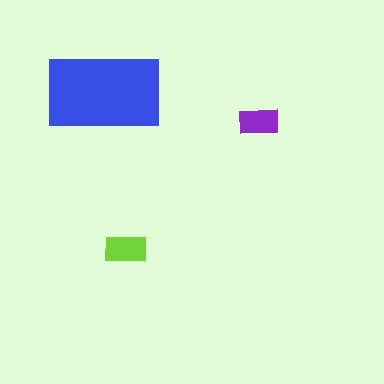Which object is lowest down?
The lime rectangle is bottommost.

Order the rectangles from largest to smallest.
the blue one, the lime one, the purple one.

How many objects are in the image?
There are 3 objects in the image.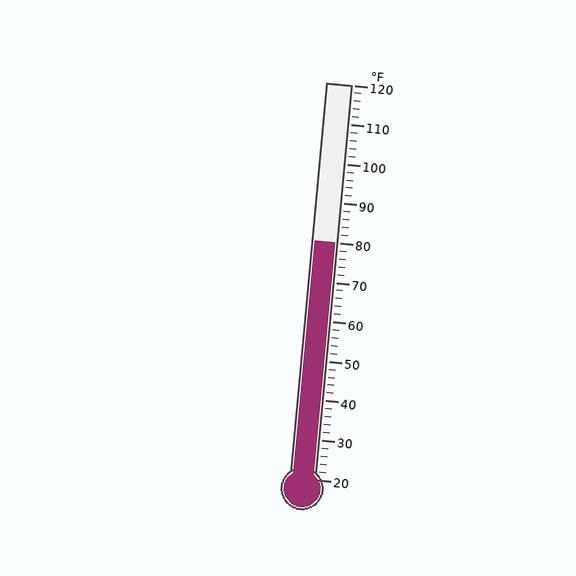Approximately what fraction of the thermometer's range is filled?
The thermometer is filled to approximately 60% of its range.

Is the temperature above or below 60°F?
The temperature is above 60°F.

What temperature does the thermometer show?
The thermometer shows approximately 80°F.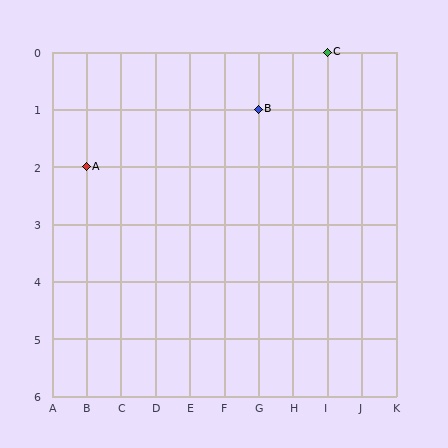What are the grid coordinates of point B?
Point B is at grid coordinates (G, 1).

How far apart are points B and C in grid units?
Points B and C are 2 columns and 1 row apart (about 2.2 grid units diagonally).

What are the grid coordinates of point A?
Point A is at grid coordinates (B, 2).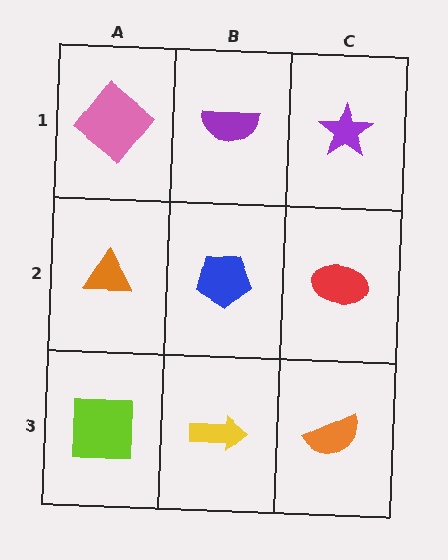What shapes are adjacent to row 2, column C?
A purple star (row 1, column C), an orange semicircle (row 3, column C), a blue pentagon (row 2, column B).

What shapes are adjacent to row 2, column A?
A pink diamond (row 1, column A), a lime square (row 3, column A), a blue pentagon (row 2, column B).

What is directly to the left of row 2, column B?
An orange triangle.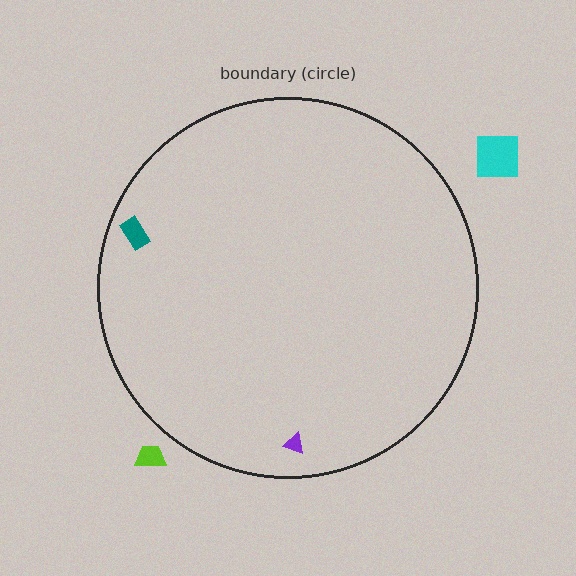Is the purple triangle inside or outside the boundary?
Inside.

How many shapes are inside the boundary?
2 inside, 2 outside.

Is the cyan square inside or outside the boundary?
Outside.